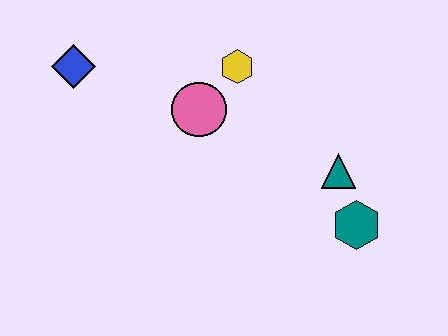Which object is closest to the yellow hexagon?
The pink circle is closest to the yellow hexagon.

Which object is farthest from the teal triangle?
The blue diamond is farthest from the teal triangle.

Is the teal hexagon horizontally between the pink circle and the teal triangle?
No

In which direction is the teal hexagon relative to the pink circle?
The teal hexagon is to the right of the pink circle.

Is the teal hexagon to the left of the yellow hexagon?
No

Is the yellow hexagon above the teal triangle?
Yes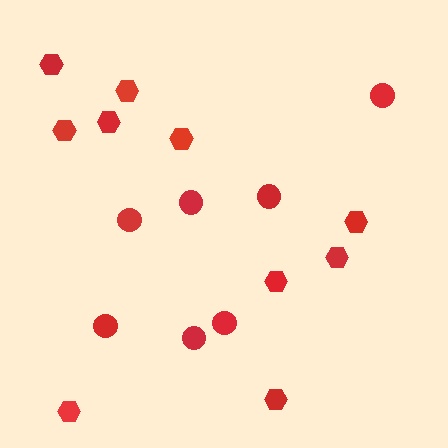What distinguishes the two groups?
There are 2 groups: one group of circles (7) and one group of hexagons (10).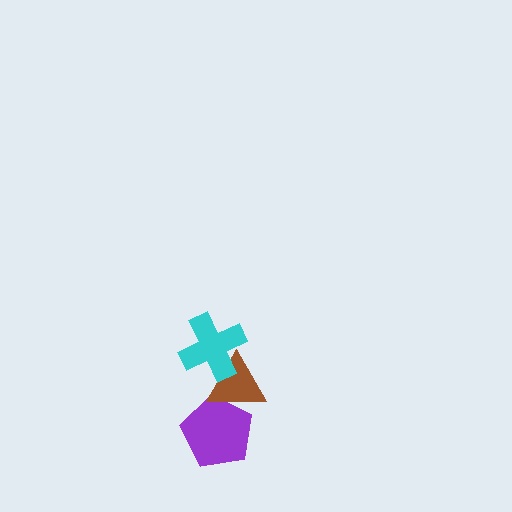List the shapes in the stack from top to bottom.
From top to bottom: the cyan cross, the brown triangle, the purple pentagon.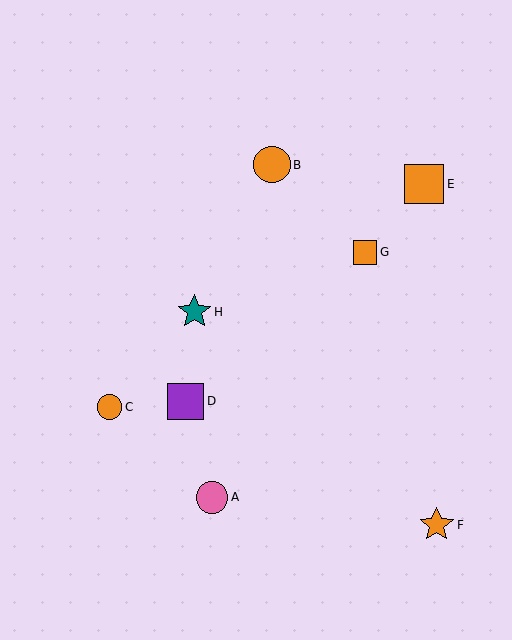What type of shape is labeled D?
Shape D is a purple square.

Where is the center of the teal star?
The center of the teal star is at (194, 312).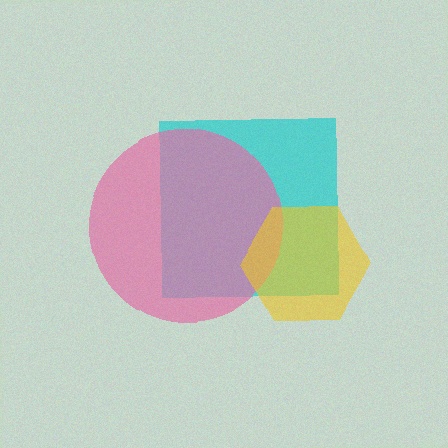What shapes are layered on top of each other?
The layered shapes are: a cyan square, a pink circle, a yellow hexagon.